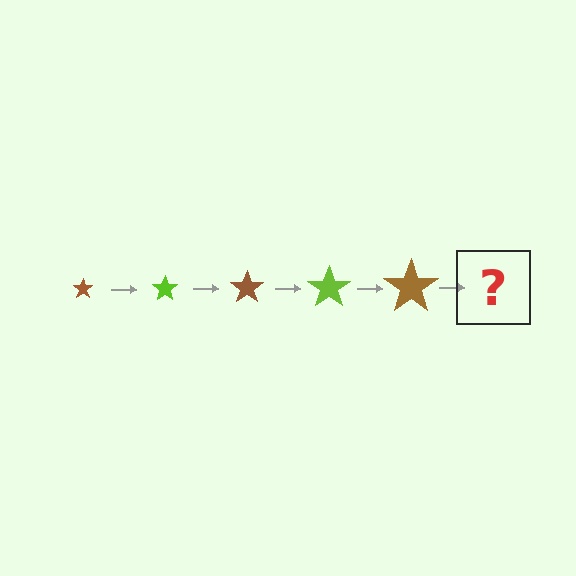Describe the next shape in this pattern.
It should be a lime star, larger than the previous one.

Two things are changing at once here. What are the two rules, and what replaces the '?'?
The two rules are that the star grows larger each step and the color cycles through brown and lime. The '?' should be a lime star, larger than the previous one.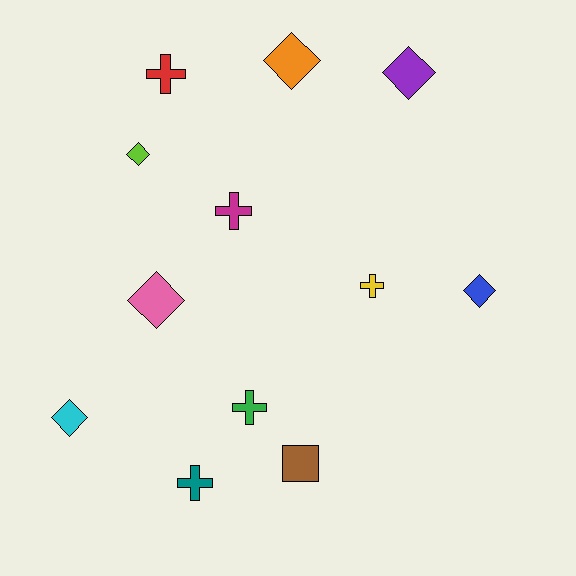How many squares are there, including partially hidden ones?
There is 1 square.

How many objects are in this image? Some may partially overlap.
There are 12 objects.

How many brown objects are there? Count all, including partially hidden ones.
There is 1 brown object.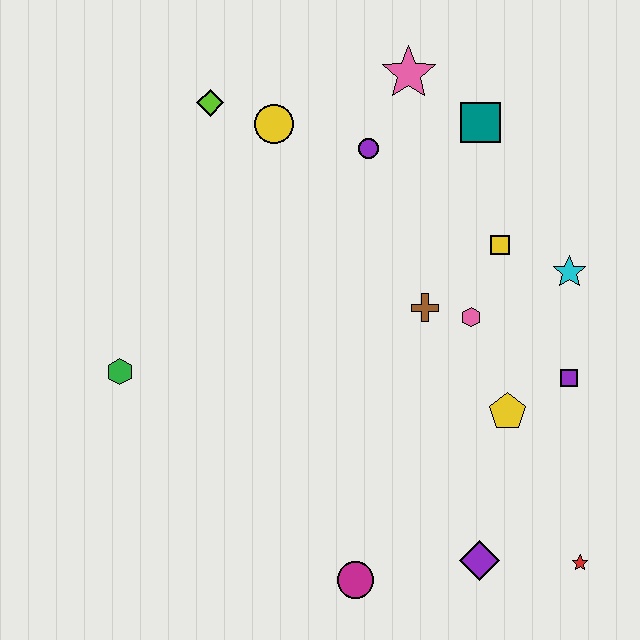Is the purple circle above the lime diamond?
No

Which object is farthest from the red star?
The lime diamond is farthest from the red star.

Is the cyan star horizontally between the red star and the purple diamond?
Yes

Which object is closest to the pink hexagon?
The brown cross is closest to the pink hexagon.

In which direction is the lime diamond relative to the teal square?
The lime diamond is to the left of the teal square.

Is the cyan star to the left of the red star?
Yes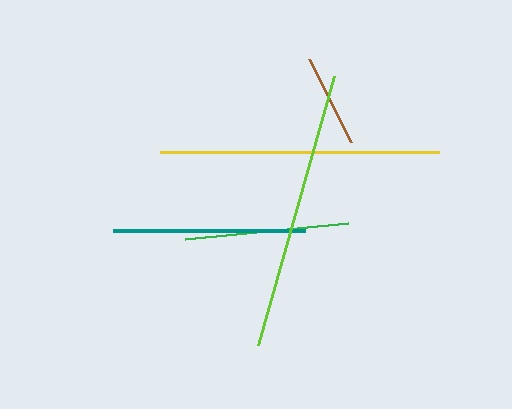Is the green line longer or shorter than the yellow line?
The yellow line is longer than the green line.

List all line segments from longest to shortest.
From longest to shortest: lime, yellow, teal, green, brown.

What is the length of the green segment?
The green segment is approximately 164 pixels long.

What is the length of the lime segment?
The lime segment is approximately 280 pixels long.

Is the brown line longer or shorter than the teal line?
The teal line is longer than the brown line.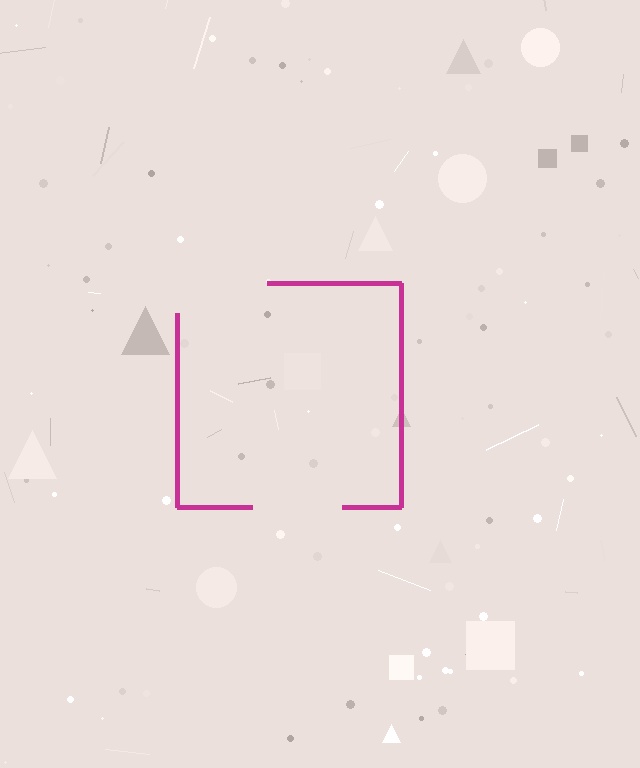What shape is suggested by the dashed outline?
The dashed outline suggests a square.